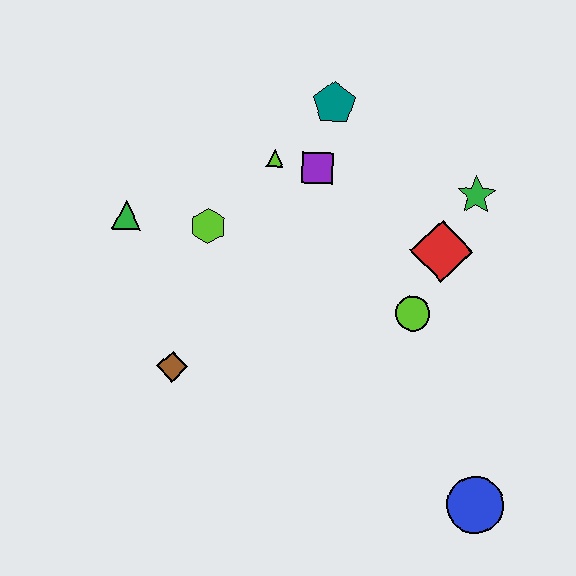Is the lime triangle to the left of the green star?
Yes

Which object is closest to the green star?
The red diamond is closest to the green star.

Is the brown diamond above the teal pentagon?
No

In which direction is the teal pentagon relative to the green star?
The teal pentagon is to the left of the green star.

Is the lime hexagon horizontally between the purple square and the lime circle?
No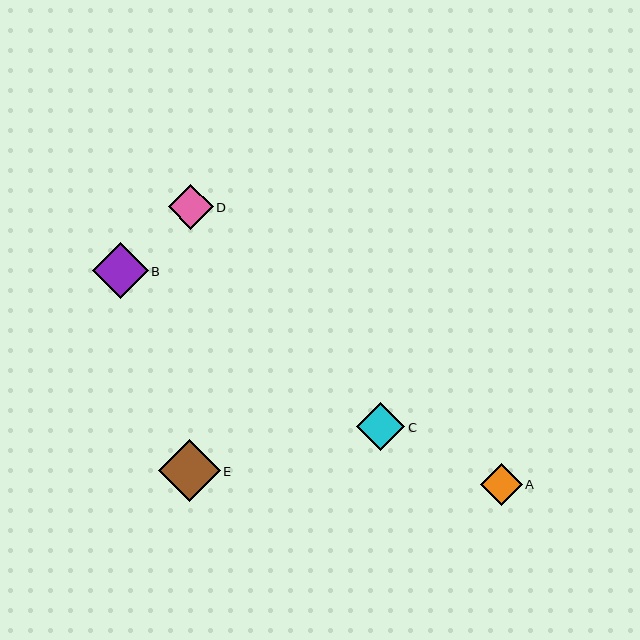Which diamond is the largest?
Diamond E is the largest with a size of approximately 62 pixels.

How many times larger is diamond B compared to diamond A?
Diamond B is approximately 1.3 times the size of diamond A.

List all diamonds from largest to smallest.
From largest to smallest: E, B, C, D, A.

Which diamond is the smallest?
Diamond A is the smallest with a size of approximately 42 pixels.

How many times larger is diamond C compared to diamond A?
Diamond C is approximately 1.2 times the size of diamond A.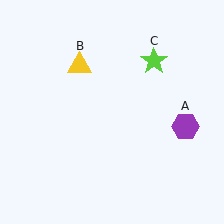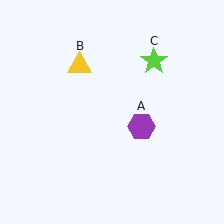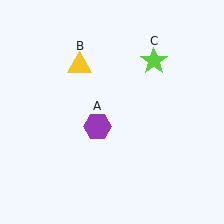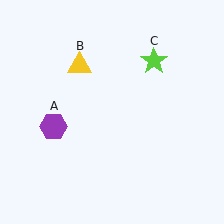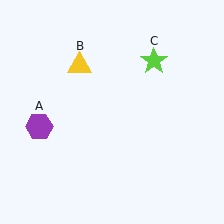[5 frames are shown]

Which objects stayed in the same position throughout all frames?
Yellow triangle (object B) and lime star (object C) remained stationary.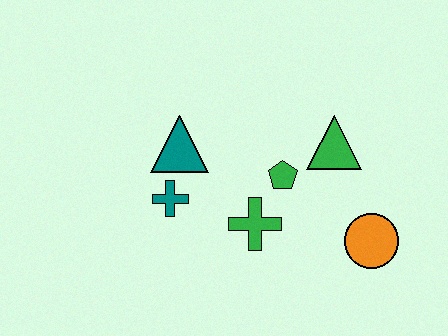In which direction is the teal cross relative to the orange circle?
The teal cross is to the left of the orange circle.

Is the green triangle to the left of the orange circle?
Yes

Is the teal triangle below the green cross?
No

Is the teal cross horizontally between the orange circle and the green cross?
No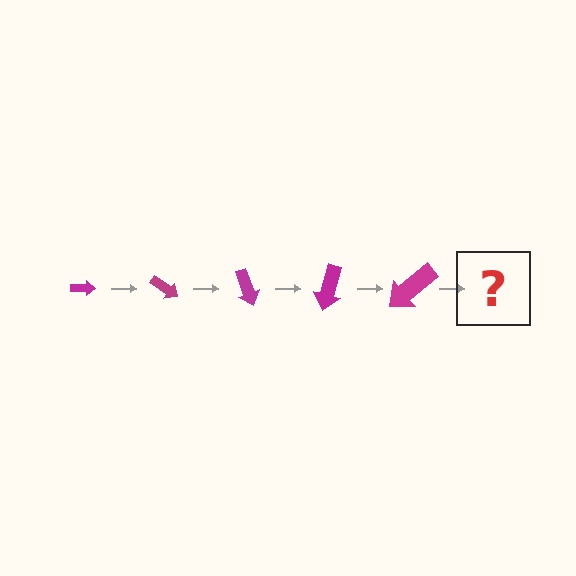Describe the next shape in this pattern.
It should be an arrow, larger than the previous one and rotated 175 degrees from the start.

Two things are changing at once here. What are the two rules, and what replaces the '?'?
The two rules are that the arrow grows larger each step and it rotates 35 degrees each step. The '?' should be an arrow, larger than the previous one and rotated 175 degrees from the start.